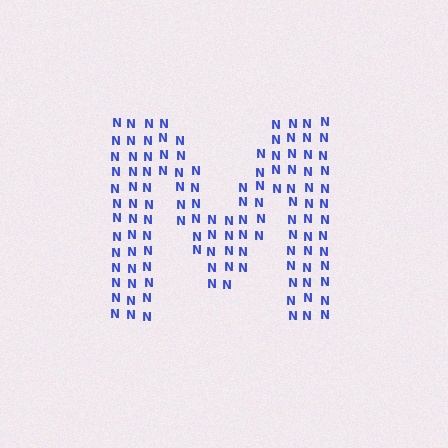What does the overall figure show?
The overall figure shows the letter M.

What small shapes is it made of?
It is made of small letter N's.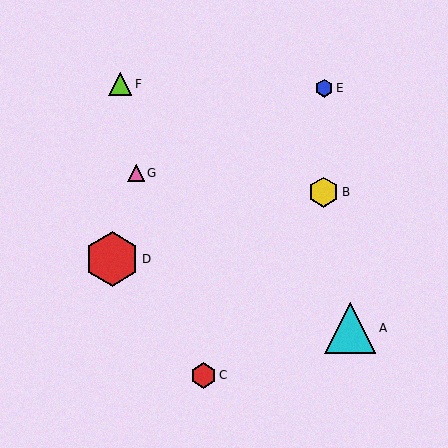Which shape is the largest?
The red hexagon (labeled D) is the largest.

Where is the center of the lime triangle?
The center of the lime triangle is at (120, 84).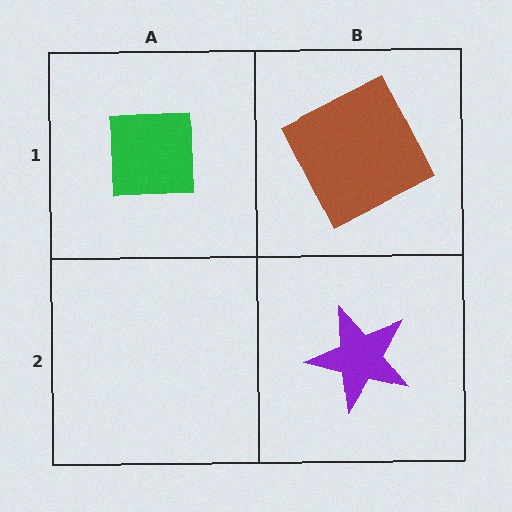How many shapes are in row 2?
1 shape.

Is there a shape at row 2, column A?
No, that cell is empty.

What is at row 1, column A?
A green square.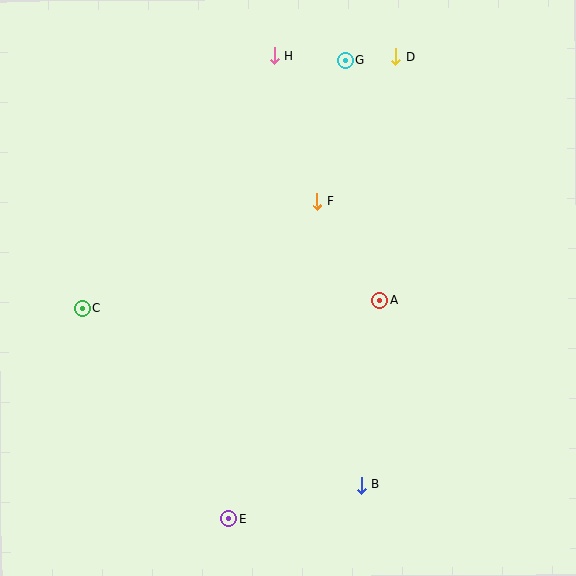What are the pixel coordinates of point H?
Point H is at (274, 56).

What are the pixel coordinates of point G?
Point G is at (345, 60).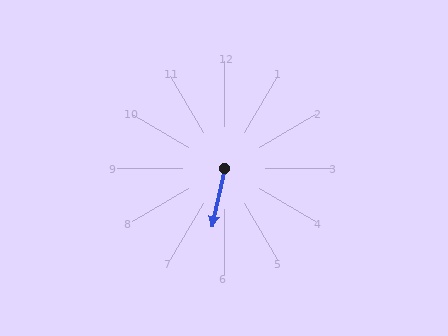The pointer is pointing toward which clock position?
Roughly 6 o'clock.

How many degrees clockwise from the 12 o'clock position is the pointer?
Approximately 192 degrees.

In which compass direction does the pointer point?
South.